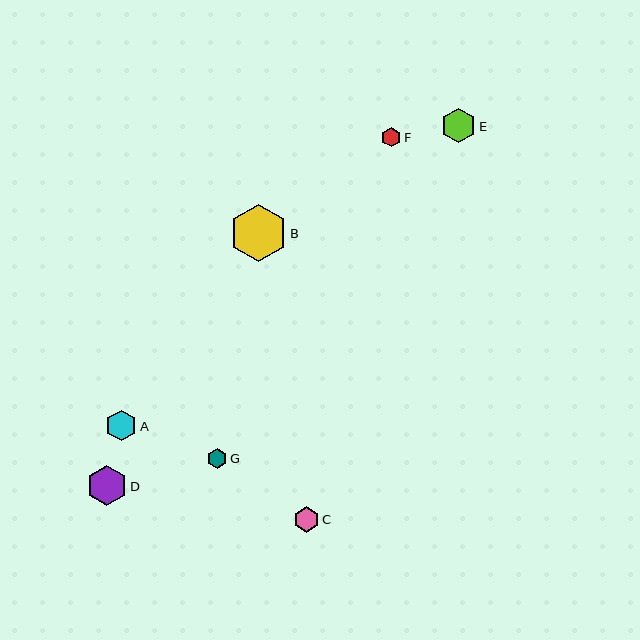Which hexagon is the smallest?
Hexagon F is the smallest with a size of approximately 20 pixels.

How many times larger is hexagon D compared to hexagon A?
Hexagon D is approximately 1.3 times the size of hexagon A.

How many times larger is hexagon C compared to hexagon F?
Hexagon C is approximately 1.3 times the size of hexagon F.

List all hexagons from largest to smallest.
From largest to smallest: B, D, E, A, C, G, F.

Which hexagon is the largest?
Hexagon B is the largest with a size of approximately 57 pixels.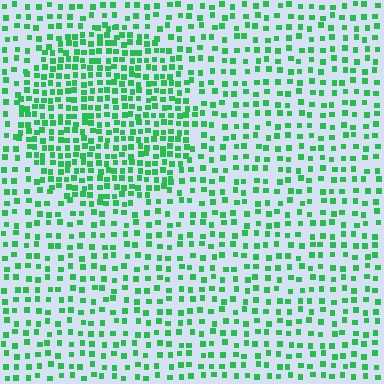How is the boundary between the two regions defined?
The boundary is defined by a change in element density (approximately 1.9x ratio). All elements are the same color, size, and shape.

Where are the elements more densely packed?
The elements are more densely packed inside the circle boundary.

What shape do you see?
I see a circle.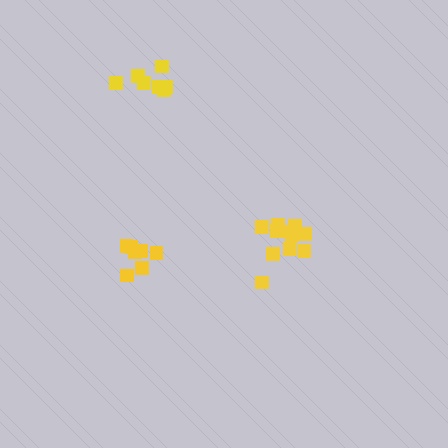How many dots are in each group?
Group 1: 7 dots, Group 2: 13 dots, Group 3: 7 dots (27 total).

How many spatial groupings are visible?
There are 3 spatial groupings.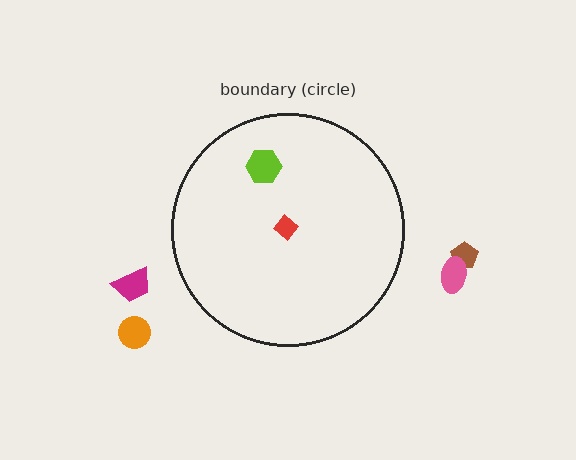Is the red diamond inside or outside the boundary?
Inside.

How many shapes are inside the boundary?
2 inside, 4 outside.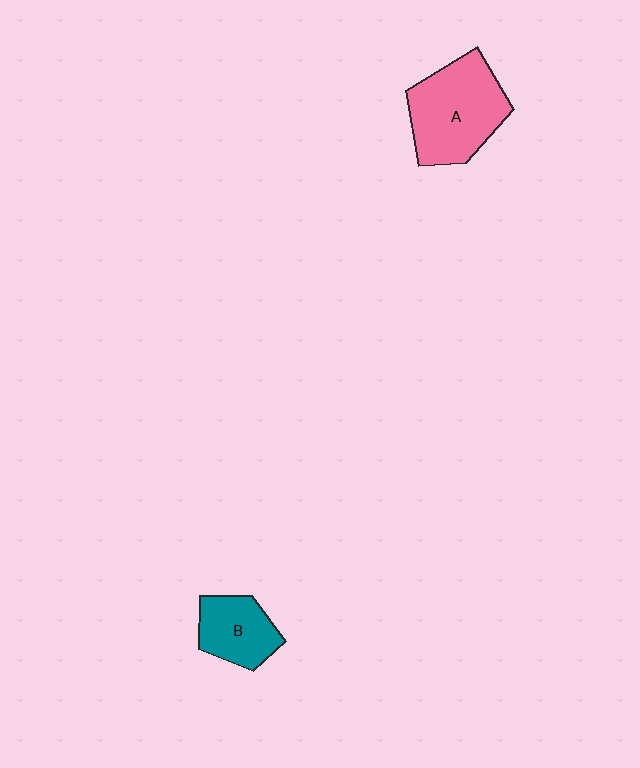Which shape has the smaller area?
Shape B (teal).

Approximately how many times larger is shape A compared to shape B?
Approximately 1.7 times.